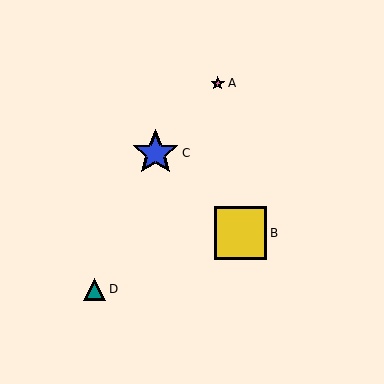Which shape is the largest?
The yellow square (labeled B) is the largest.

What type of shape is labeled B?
Shape B is a yellow square.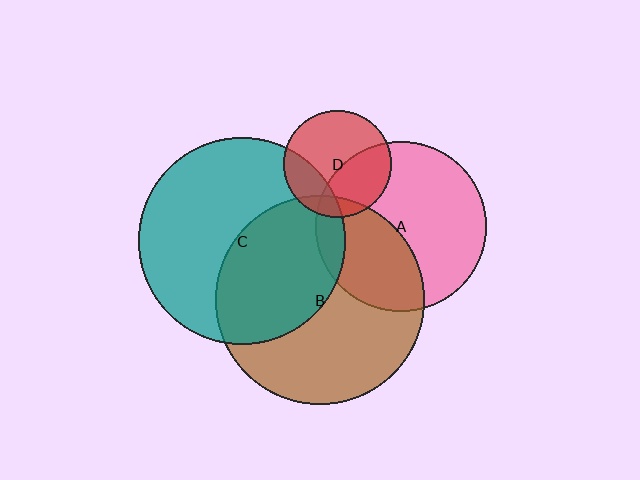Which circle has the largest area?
Circle B (brown).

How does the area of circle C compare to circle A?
Approximately 1.5 times.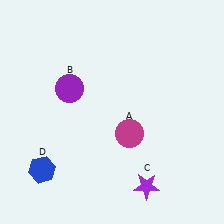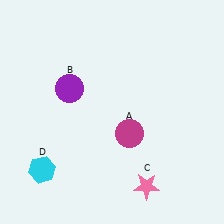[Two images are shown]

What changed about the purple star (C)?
In Image 1, C is purple. In Image 2, it changed to pink.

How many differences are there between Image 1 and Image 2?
There are 2 differences between the two images.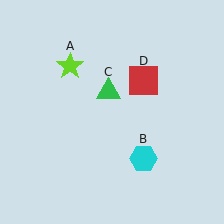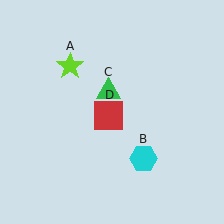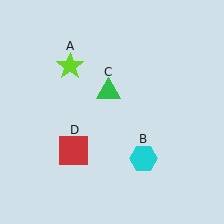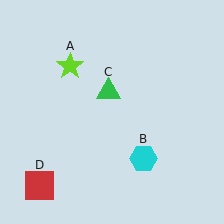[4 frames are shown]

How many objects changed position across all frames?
1 object changed position: red square (object D).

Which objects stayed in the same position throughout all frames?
Lime star (object A) and cyan hexagon (object B) and green triangle (object C) remained stationary.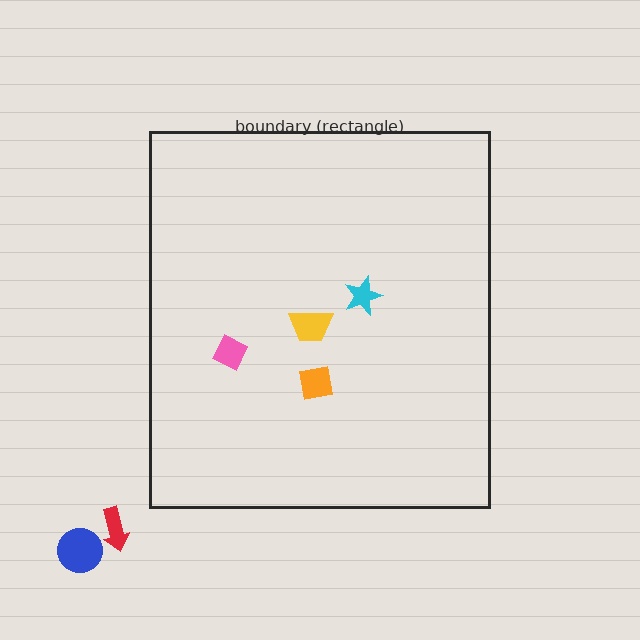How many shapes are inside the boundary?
4 inside, 2 outside.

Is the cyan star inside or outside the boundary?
Inside.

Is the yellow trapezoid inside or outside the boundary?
Inside.